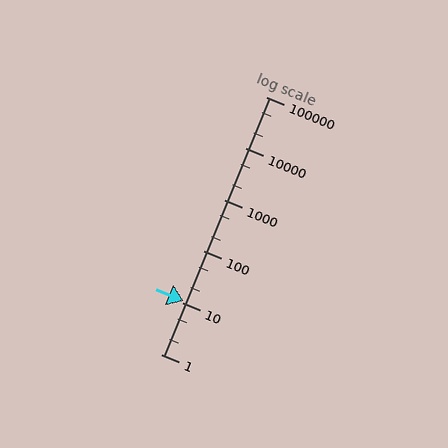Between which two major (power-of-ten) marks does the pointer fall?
The pointer is between 10 and 100.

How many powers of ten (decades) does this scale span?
The scale spans 5 decades, from 1 to 100000.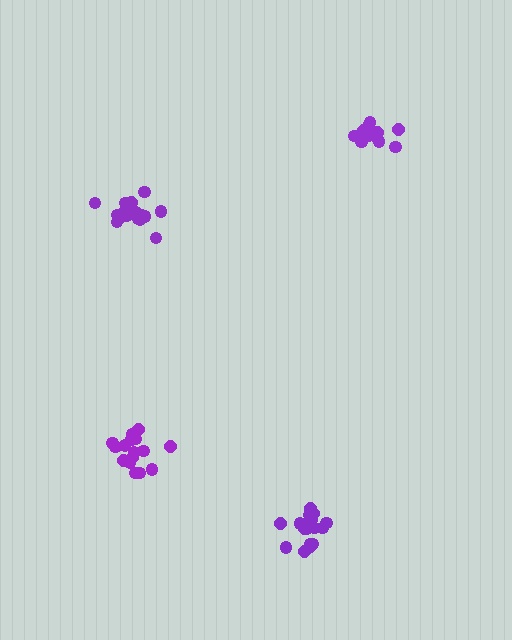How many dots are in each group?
Group 1: 16 dots, Group 2: 16 dots, Group 3: 13 dots, Group 4: 17 dots (62 total).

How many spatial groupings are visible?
There are 4 spatial groupings.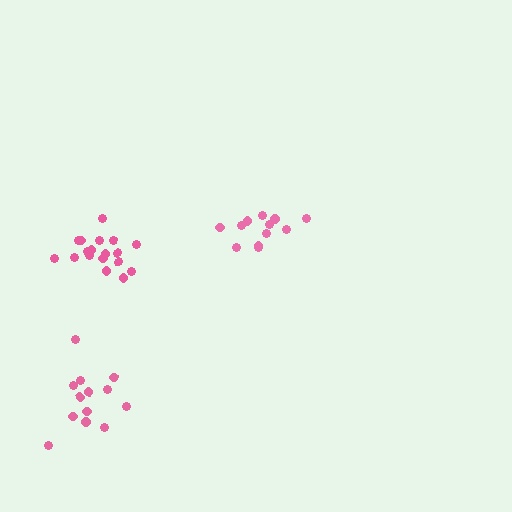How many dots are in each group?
Group 1: 18 dots, Group 2: 13 dots, Group 3: 12 dots (43 total).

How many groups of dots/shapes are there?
There are 3 groups.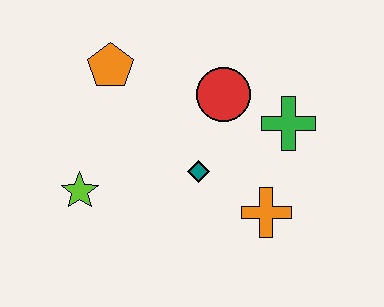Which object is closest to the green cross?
The red circle is closest to the green cross.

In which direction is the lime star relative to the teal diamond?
The lime star is to the left of the teal diamond.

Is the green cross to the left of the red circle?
No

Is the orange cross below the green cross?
Yes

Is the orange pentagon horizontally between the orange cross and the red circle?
No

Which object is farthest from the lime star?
The green cross is farthest from the lime star.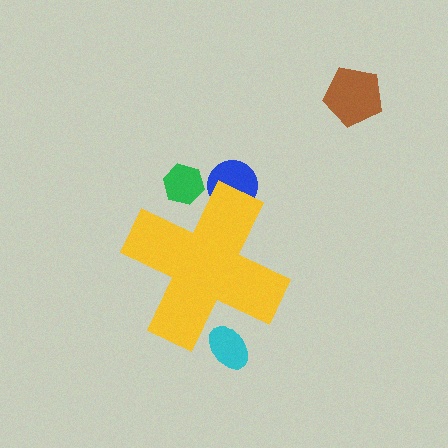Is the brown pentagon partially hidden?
No, the brown pentagon is fully visible.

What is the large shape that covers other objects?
A yellow cross.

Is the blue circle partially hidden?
Yes, the blue circle is partially hidden behind the yellow cross.